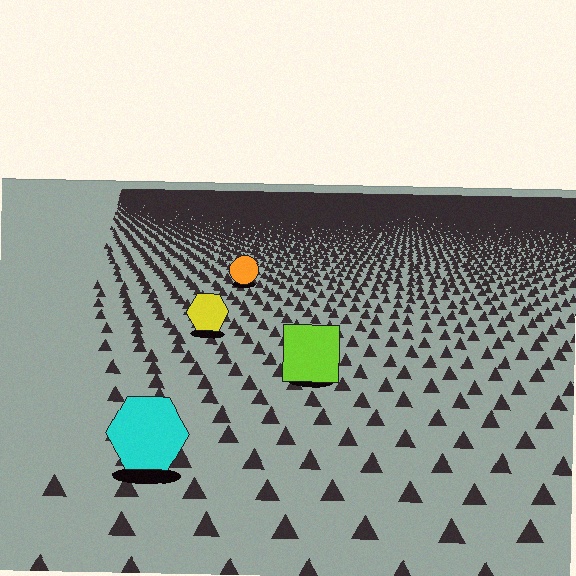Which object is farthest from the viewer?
The orange circle is farthest from the viewer. It appears smaller and the ground texture around it is denser.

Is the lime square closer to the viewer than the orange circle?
Yes. The lime square is closer — you can tell from the texture gradient: the ground texture is coarser near it.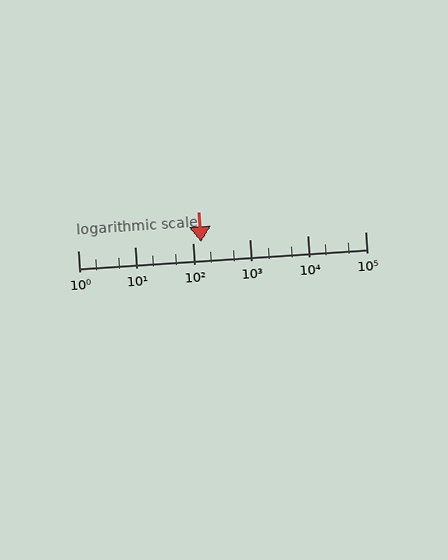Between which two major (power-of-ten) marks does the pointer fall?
The pointer is between 100 and 1000.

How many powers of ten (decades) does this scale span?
The scale spans 5 decades, from 1 to 100000.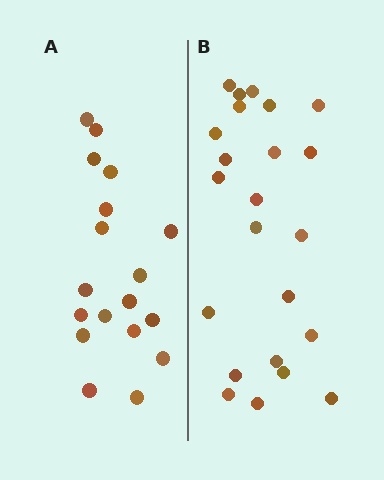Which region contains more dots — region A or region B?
Region B (the right region) has more dots.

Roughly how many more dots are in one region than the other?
Region B has about 5 more dots than region A.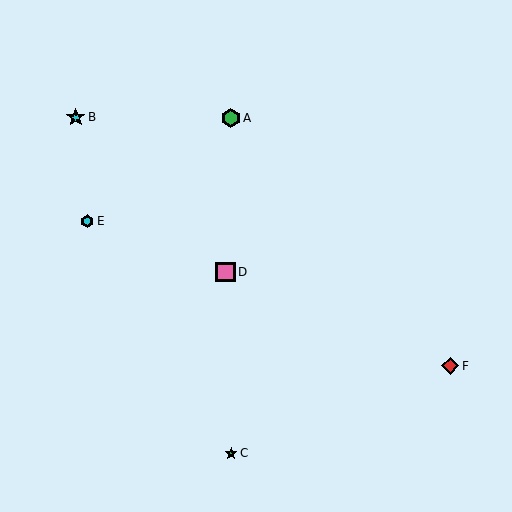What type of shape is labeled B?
Shape B is a cyan star.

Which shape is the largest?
The pink square (labeled D) is the largest.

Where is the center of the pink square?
The center of the pink square is at (226, 272).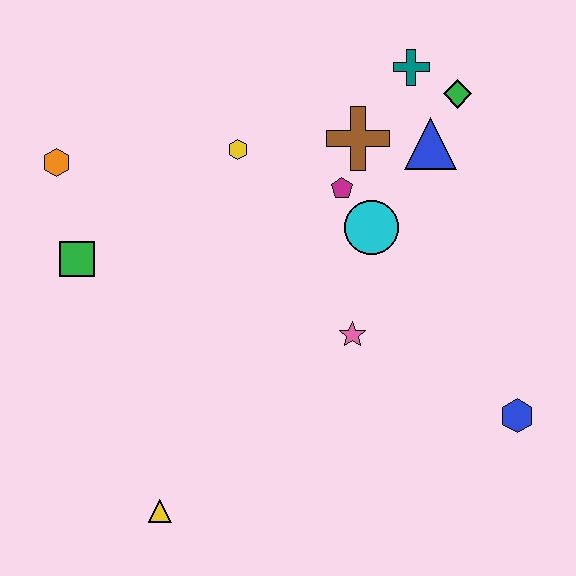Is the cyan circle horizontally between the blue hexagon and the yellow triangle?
Yes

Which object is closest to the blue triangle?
The green diamond is closest to the blue triangle.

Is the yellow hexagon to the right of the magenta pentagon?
No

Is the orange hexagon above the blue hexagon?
Yes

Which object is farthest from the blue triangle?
The yellow triangle is farthest from the blue triangle.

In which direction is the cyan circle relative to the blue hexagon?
The cyan circle is above the blue hexagon.